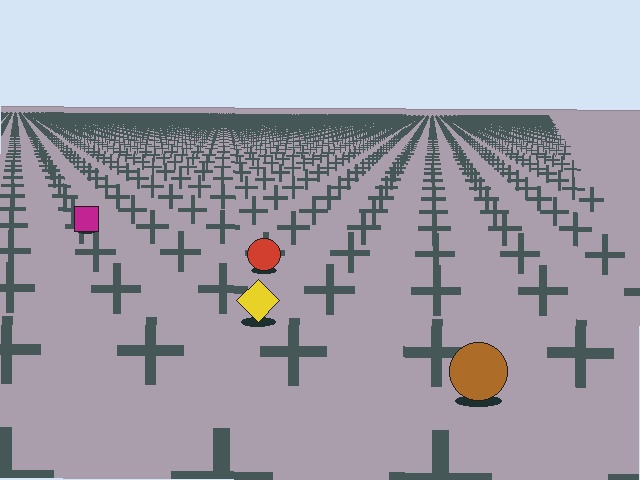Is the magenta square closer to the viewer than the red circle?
No. The red circle is closer — you can tell from the texture gradient: the ground texture is coarser near it.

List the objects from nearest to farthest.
From nearest to farthest: the brown circle, the yellow diamond, the red circle, the magenta square.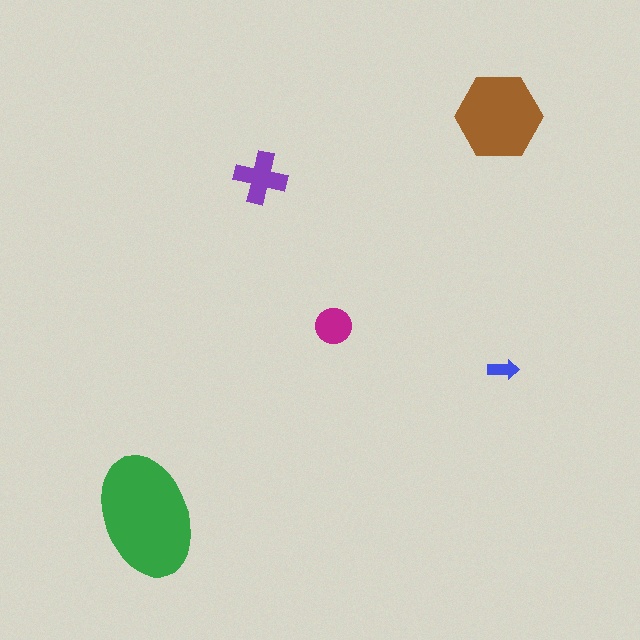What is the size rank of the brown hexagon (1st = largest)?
2nd.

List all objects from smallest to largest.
The blue arrow, the magenta circle, the purple cross, the brown hexagon, the green ellipse.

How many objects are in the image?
There are 5 objects in the image.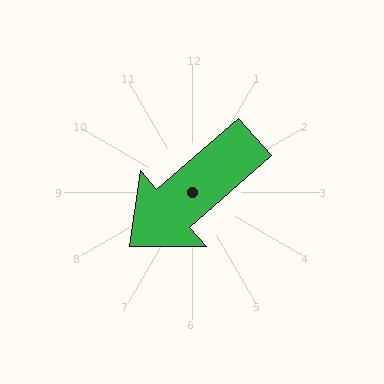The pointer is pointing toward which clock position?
Roughly 8 o'clock.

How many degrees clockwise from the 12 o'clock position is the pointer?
Approximately 229 degrees.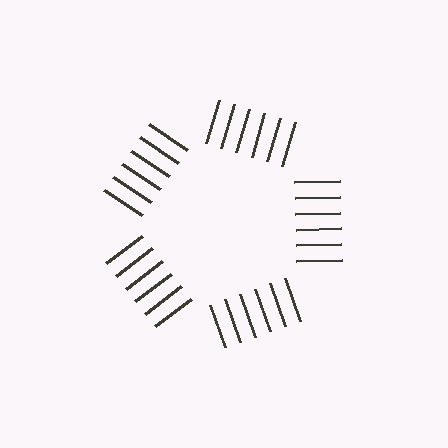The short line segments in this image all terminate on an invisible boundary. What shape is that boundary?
An illusory pentagon — the line segments terminate on its edges but no continuous stroke is drawn.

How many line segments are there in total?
30 — 6 along each of the 5 edges.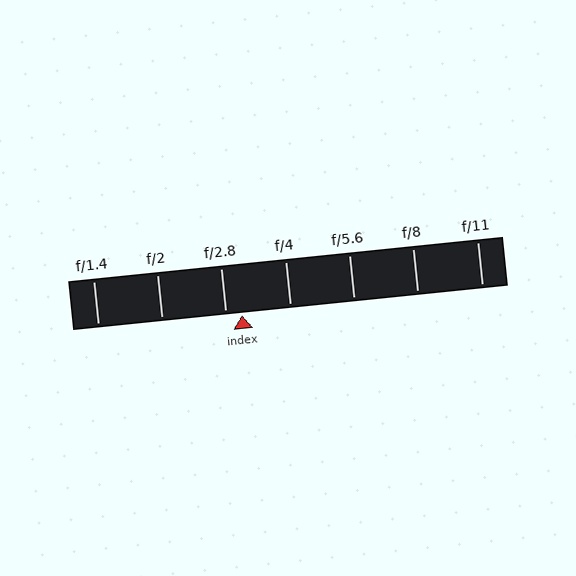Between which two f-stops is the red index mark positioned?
The index mark is between f/2.8 and f/4.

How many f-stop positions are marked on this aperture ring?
There are 7 f-stop positions marked.